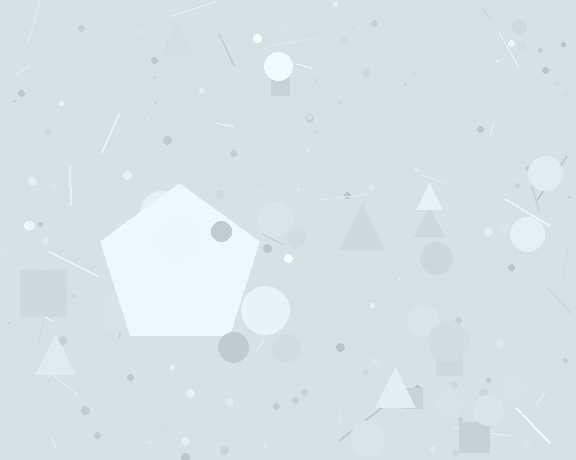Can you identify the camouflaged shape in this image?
The camouflaged shape is a pentagon.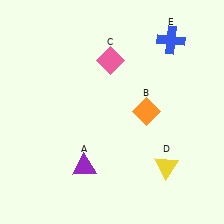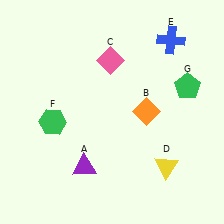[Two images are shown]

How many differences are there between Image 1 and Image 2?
There are 2 differences between the two images.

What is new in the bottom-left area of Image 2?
A green hexagon (F) was added in the bottom-left area of Image 2.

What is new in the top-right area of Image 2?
A green pentagon (G) was added in the top-right area of Image 2.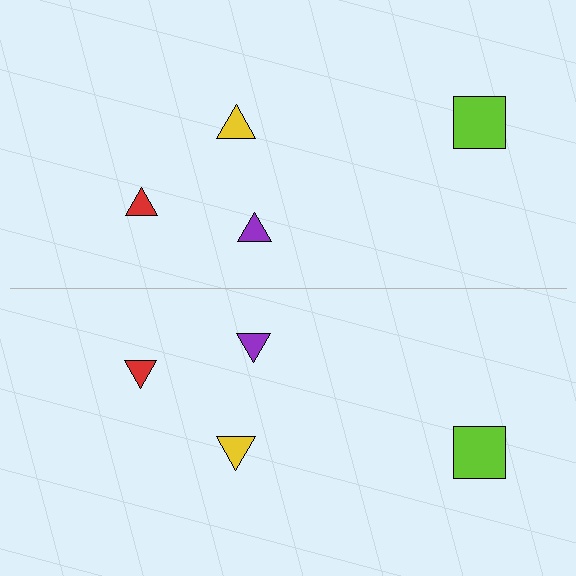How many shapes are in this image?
There are 8 shapes in this image.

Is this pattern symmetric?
Yes, this pattern has bilateral (reflection) symmetry.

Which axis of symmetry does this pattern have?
The pattern has a horizontal axis of symmetry running through the center of the image.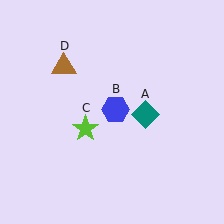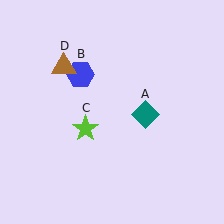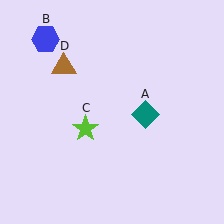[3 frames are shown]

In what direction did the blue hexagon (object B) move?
The blue hexagon (object B) moved up and to the left.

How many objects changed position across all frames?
1 object changed position: blue hexagon (object B).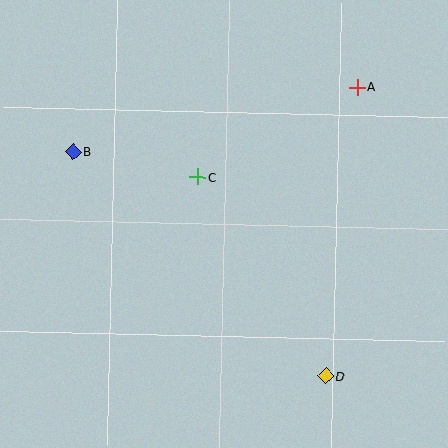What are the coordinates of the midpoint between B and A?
The midpoint between B and A is at (215, 119).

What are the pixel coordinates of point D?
Point D is at (326, 376).